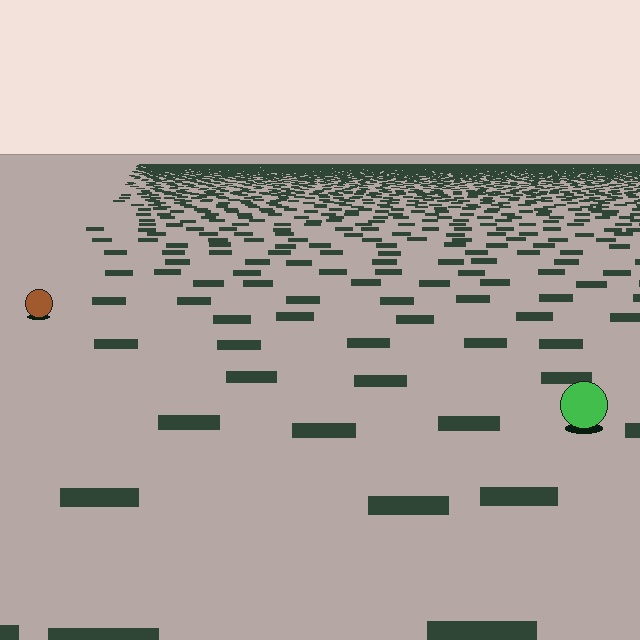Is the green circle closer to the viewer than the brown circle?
Yes. The green circle is closer — you can tell from the texture gradient: the ground texture is coarser near it.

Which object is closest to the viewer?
The green circle is closest. The texture marks near it are larger and more spread out.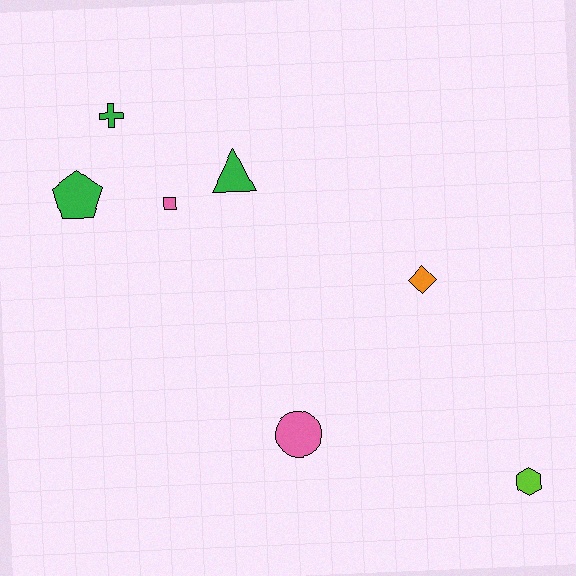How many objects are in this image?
There are 7 objects.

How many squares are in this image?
There is 1 square.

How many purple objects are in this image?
There are no purple objects.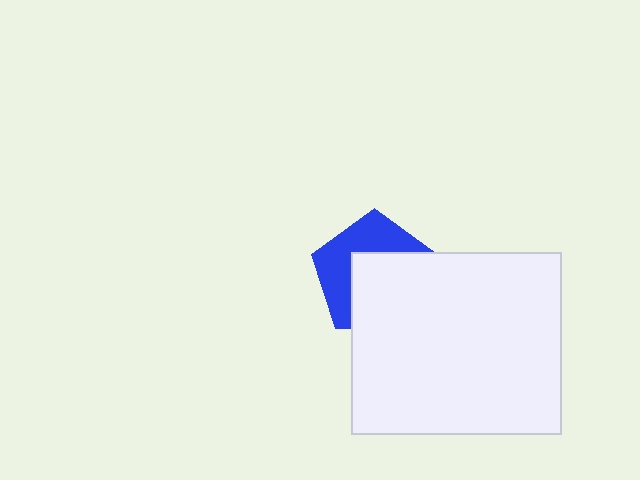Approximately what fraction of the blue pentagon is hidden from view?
Roughly 55% of the blue pentagon is hidden behind the white rectangle.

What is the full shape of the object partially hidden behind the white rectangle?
The partially hidden object is a blue pentagon.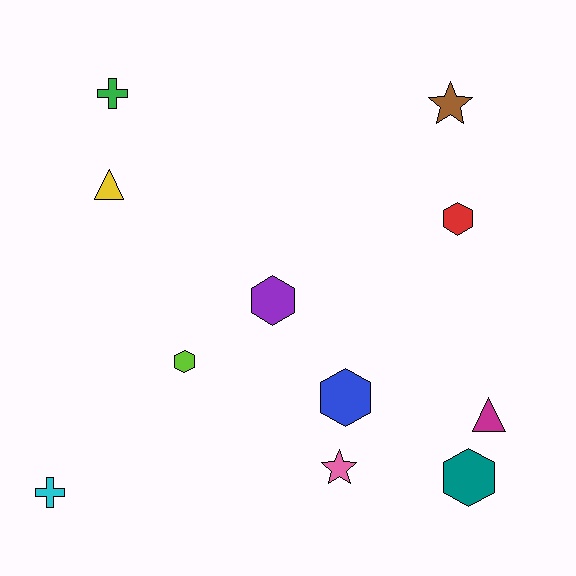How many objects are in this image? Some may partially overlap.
There are 11 objects.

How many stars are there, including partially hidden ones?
There are 2 stars.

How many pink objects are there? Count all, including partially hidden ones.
There is 1 pink object.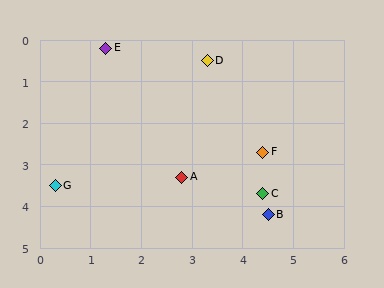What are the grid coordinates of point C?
Point C is at approximately (4.4, 3.7).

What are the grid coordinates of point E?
Point E is at approximately (1.3, 0.2).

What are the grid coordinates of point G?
Point G is at approximately (0.3, 3.5).